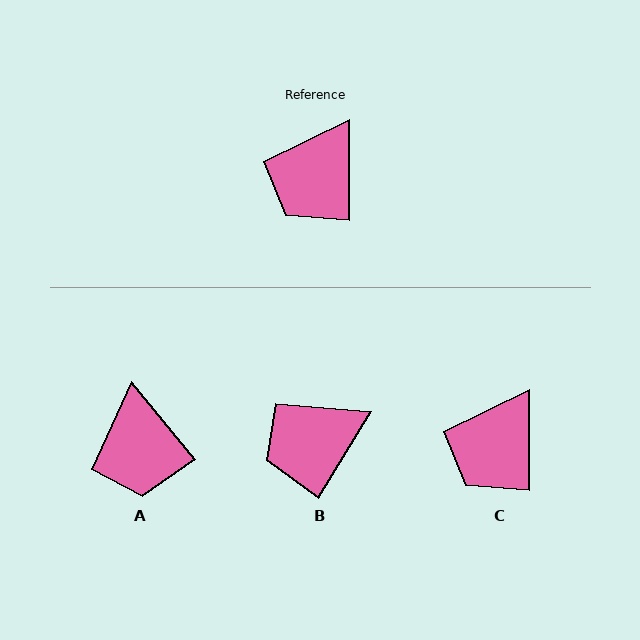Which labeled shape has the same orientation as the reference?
C.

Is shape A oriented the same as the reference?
No, it is off by about 40 degrees.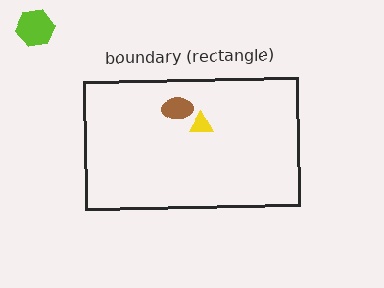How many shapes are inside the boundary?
2 inside, 1 outside.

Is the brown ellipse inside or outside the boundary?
Inside.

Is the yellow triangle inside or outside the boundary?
Inside.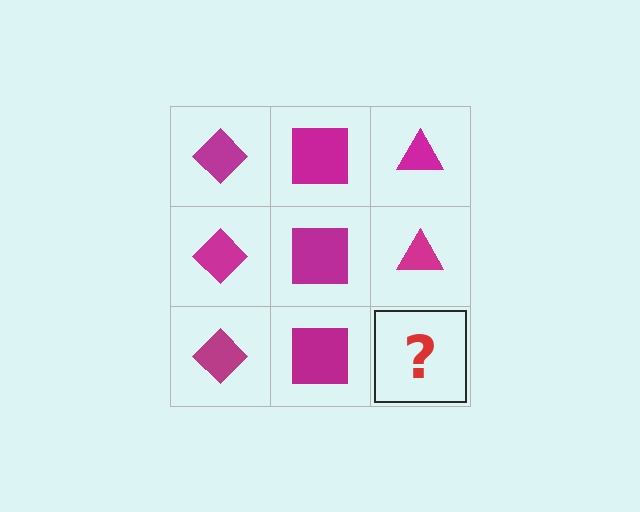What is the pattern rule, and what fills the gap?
The rule is that each column has a consistent shape. The gap should be filled with a magenta triangle.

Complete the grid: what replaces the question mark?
The question mark should be replaced with a magenta triangle.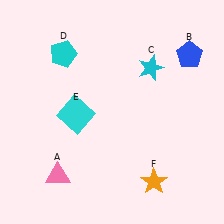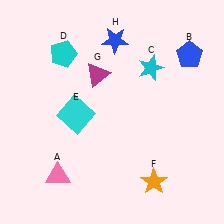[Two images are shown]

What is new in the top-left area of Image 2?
A magenta triangle (G) was added in the top-left area of Image 2.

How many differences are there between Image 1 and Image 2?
There are 2 differences between the two images.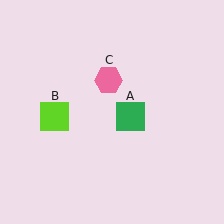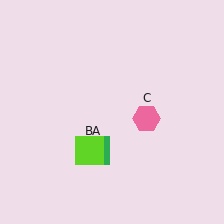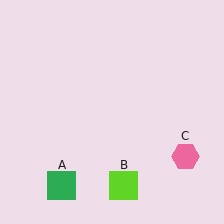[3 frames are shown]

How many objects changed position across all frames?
3 objects changed position: green square (object A), lime square (object B), pink hexagon (object C).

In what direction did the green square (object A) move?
The green square (object A) moved down and to the left.